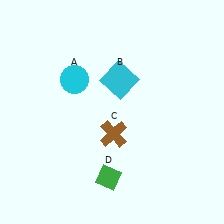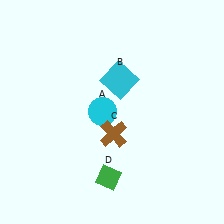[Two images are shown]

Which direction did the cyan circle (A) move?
The cyan circle (A) moved down.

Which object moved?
The cyan circle (A) moved down.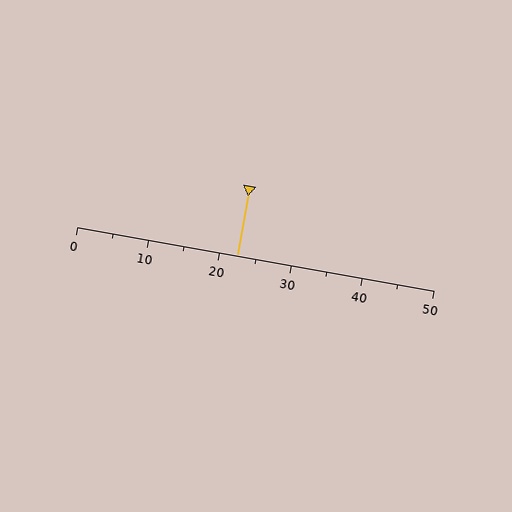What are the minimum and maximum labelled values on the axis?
The axis runs from 0 to 50.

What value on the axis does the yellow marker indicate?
The marker indicates approximately 22.5.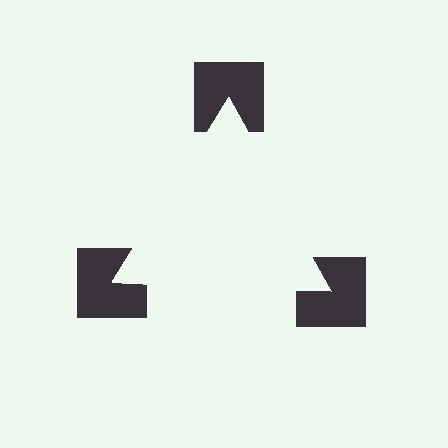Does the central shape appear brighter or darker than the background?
It typically appears slightly brighter than the background, even though no actual brightness change is drawn.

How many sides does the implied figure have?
3 sides.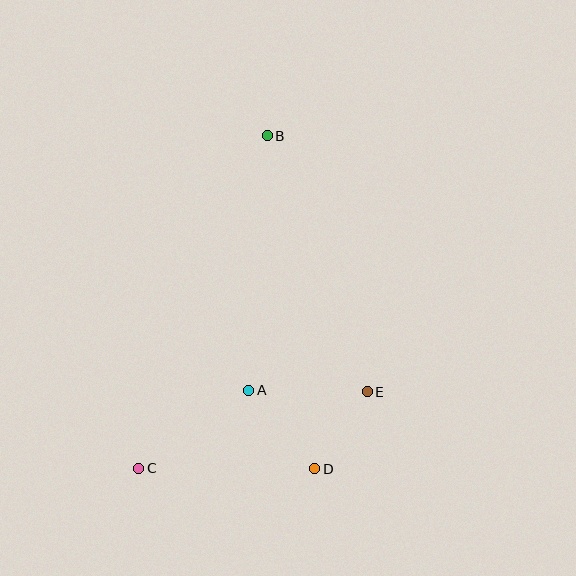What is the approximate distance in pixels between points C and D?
The distance between C and D is approximately 176 pixels.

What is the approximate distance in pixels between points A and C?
The distance between A and C is approximately 134 pixels.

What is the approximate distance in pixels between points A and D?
The distance between A and D is approximately 102 pixels.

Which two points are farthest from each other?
Points B and C are farthest from each other.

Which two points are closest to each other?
Points D and E are closest to each other.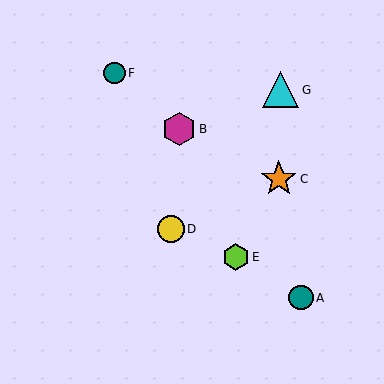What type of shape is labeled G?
Shape G is a cyan triangle.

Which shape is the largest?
The cyan triangle (labeled G) is the largest.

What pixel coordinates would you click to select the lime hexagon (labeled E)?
Click at (236, 257) to select the lime hexagon E.